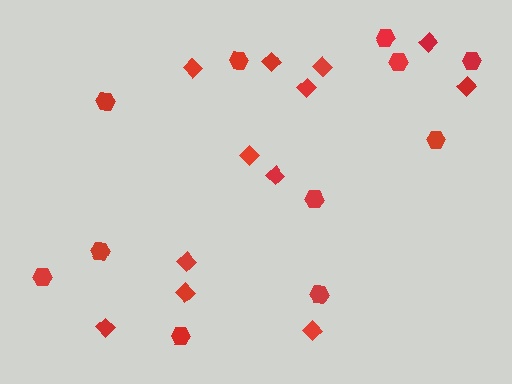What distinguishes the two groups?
There are 2 groups: one group of diamonds (12) and one group of hexagons (11).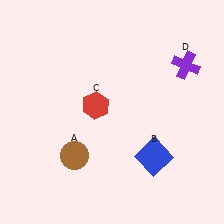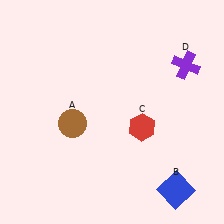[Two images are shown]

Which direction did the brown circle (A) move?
The brown circle (A) moved up.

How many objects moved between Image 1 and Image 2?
3 objects moved between the two images.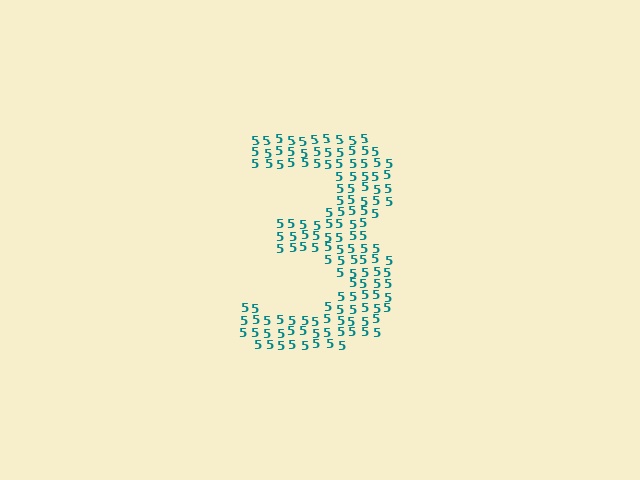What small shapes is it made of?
It is made of small digit 5's.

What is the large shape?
The large shape is the digit 3.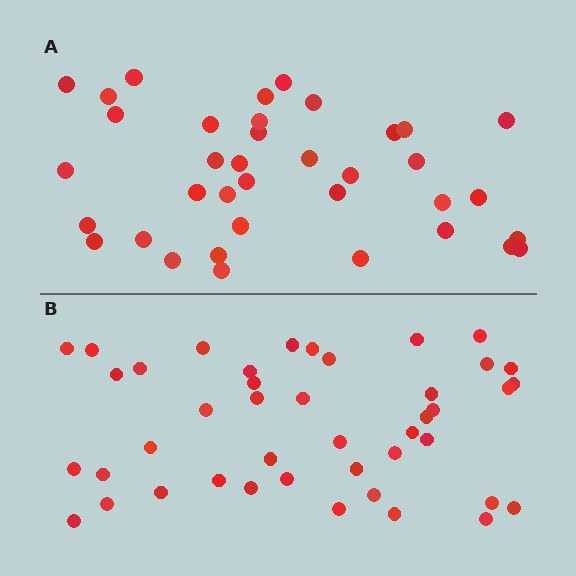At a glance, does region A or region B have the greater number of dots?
Region B (the bottom region) has more dots.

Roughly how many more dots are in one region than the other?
Region B has about 6 more dots than region A.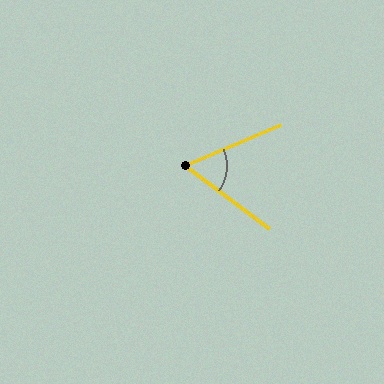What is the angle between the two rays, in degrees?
Approximately 60 degrees.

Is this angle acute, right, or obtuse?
It is acute.